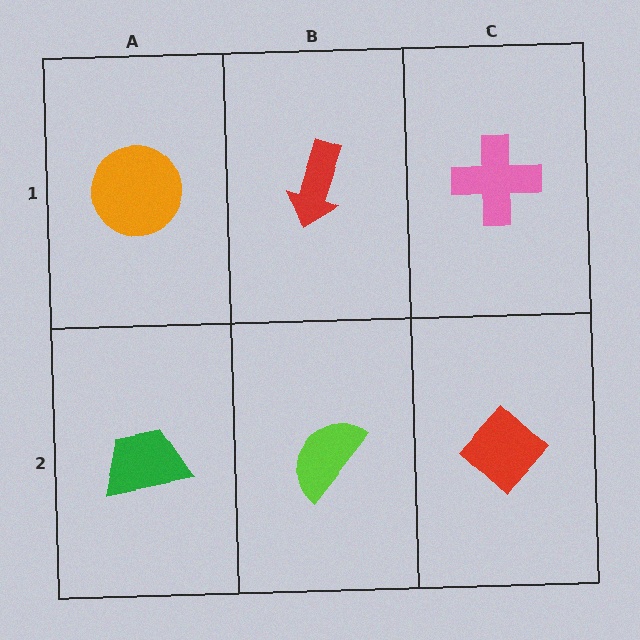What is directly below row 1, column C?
A red diamond.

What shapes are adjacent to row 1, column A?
A green trapezoid (row 2, column A), a red arrow (row 1, column B).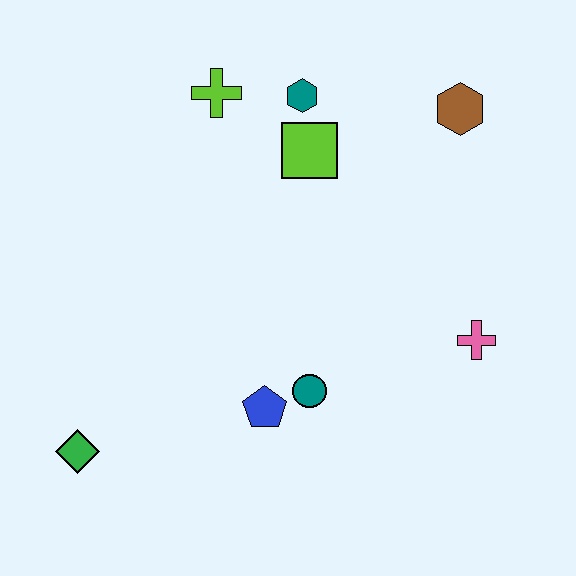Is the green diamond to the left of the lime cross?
Yes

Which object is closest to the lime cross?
The teal hexagon is closest to the lime cross.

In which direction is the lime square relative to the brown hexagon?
The lime square is to the left of the brown hexagon.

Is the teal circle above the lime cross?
No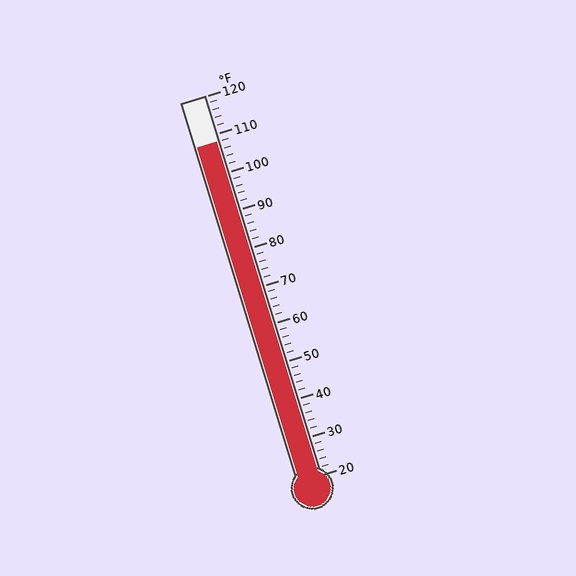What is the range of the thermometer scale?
The thermometer scale ranges from 20°F to 120°F.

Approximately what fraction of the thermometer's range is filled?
The thermometer is filled to approximately 90% of its range.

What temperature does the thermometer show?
The thermometer shows approximately 108°F.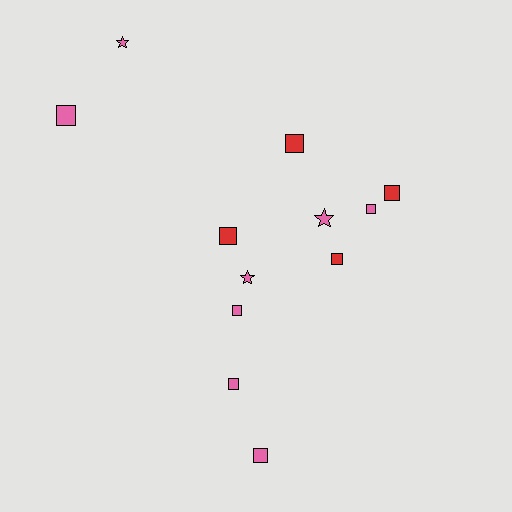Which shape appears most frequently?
Square, with 9 objects.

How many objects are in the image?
There are 12 objects.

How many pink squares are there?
There are 5 pink squares.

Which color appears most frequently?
Pink, with 8 objects.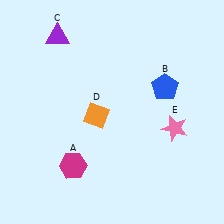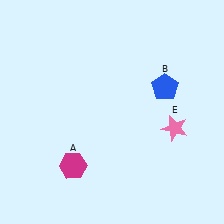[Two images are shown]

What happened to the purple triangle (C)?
The purple triangle (C) was removed in Image 2. It was in the top-left area of Image 1.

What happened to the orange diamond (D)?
The orange diamond (D) was removed in Image 2. It was in the bottom-left area of Image 1.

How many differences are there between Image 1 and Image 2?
There are 2 differences between the two images.